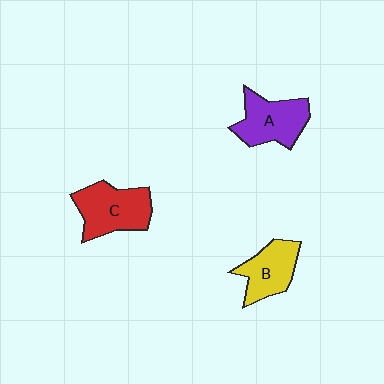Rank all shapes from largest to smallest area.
From largest to smallest: C (red), A (purple), B (yellow).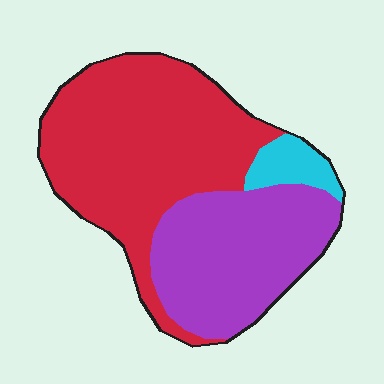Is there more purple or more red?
Red.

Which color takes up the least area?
Cyan, at roughly 5%.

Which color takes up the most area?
Red, at roughly 55%.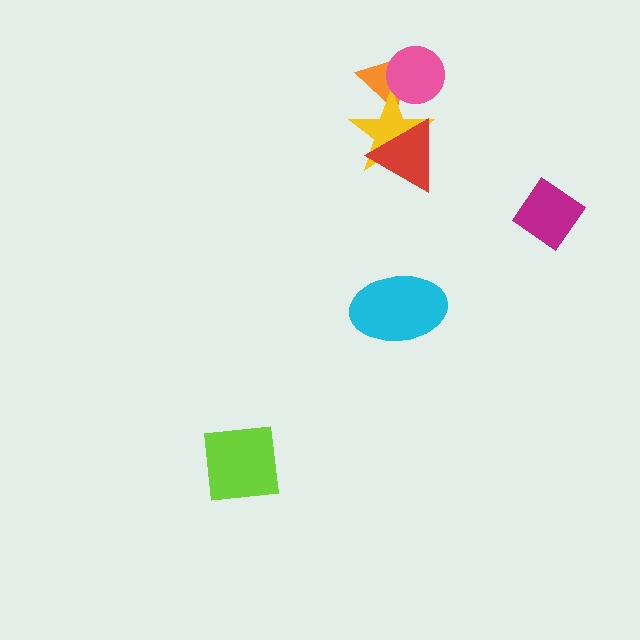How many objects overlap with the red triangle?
1 object overlaps with the red triangle.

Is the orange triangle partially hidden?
Yes, it is partially covered by another shape.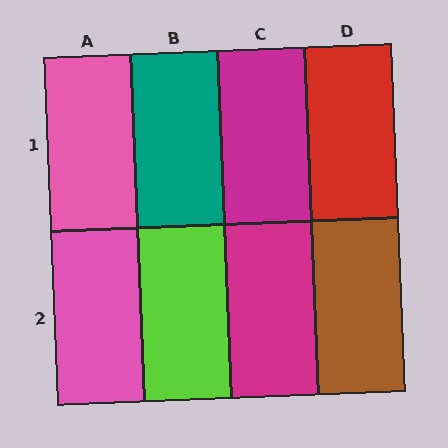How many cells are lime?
1 cell is lime.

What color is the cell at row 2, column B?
Lime.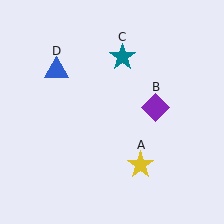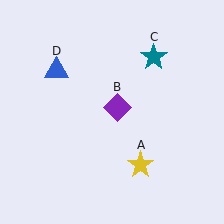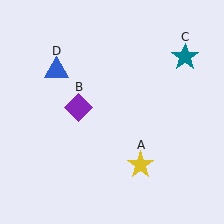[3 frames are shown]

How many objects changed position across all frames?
2 objects changed position: purple diamond (object B), teal star (object C).